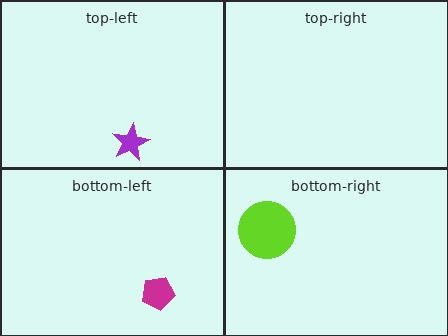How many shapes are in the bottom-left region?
1.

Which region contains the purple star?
The top-left region.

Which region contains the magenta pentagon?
The bottom-left region.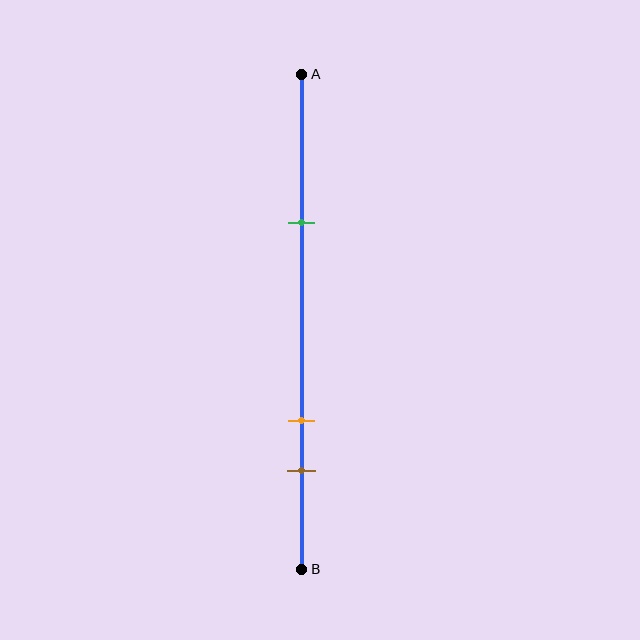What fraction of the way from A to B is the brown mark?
The brown mark is approximately 80% (0.8) of the way from A to B.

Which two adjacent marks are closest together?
The orange and brown marks are the closest adjacent pair.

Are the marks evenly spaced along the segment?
No, the marks are not evenly spaced.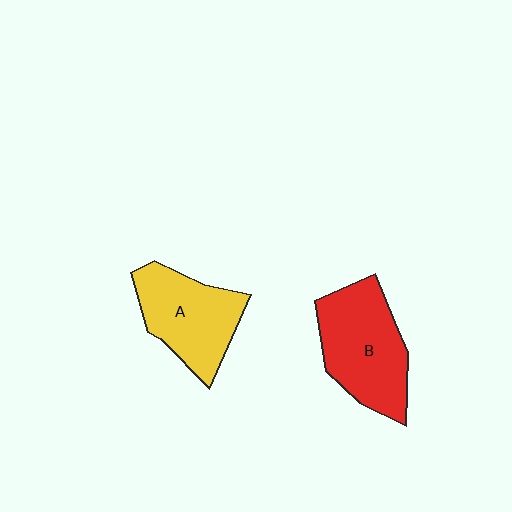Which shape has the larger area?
Shape B (red).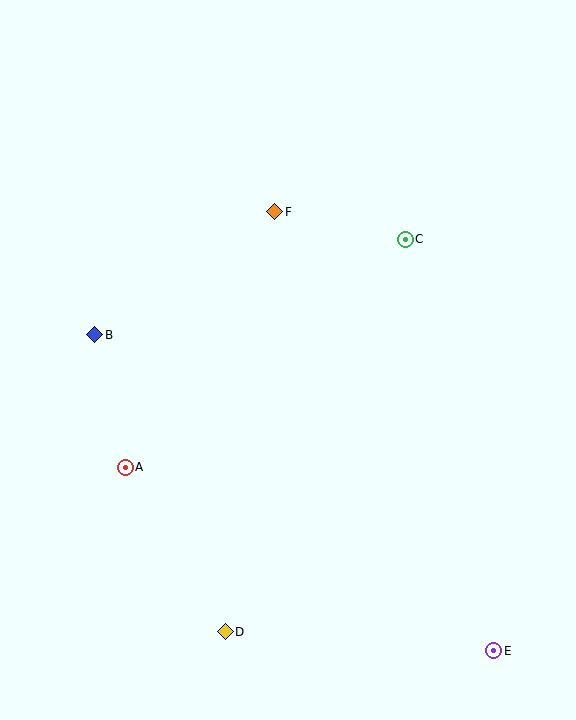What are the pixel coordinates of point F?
Point F is at (275, 212).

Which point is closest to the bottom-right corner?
Point E is closest to the bottom-right corner.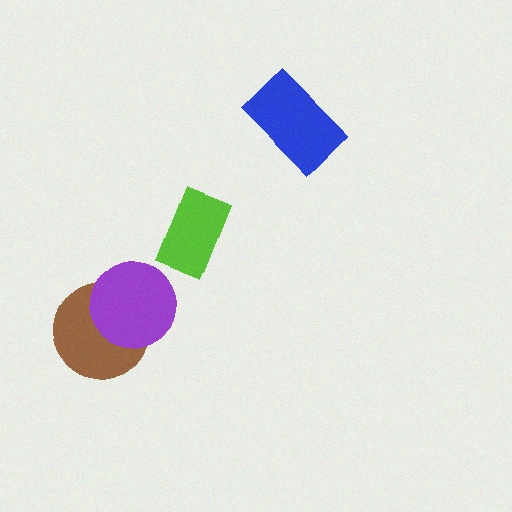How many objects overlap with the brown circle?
1 object overlaps with the brown circle.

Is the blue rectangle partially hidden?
No, no other shape covers it.